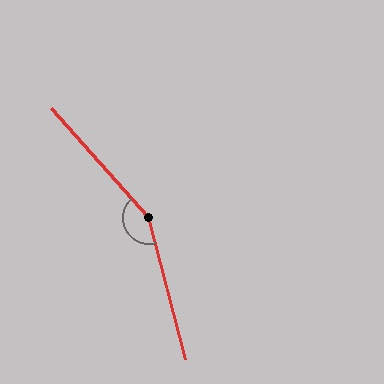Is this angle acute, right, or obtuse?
It is obtuse.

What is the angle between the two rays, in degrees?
Approximately 153 degrees.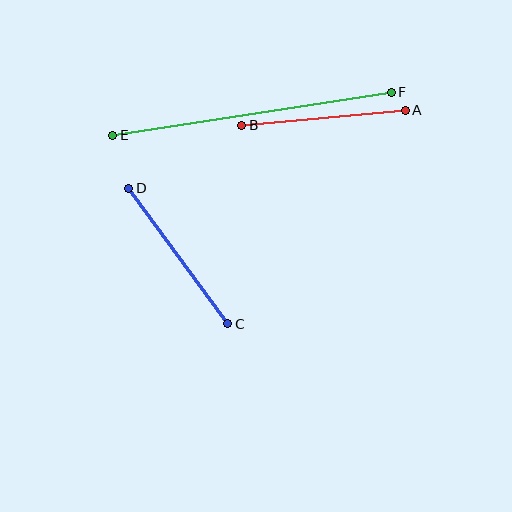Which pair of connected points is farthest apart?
Points E and F are farthest apart.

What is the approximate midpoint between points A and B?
The midpoint is at approximately (324, 118) pixels.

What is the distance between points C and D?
The distance is approximately 167 pixels.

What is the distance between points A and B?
The distance is approximately 164 pixels.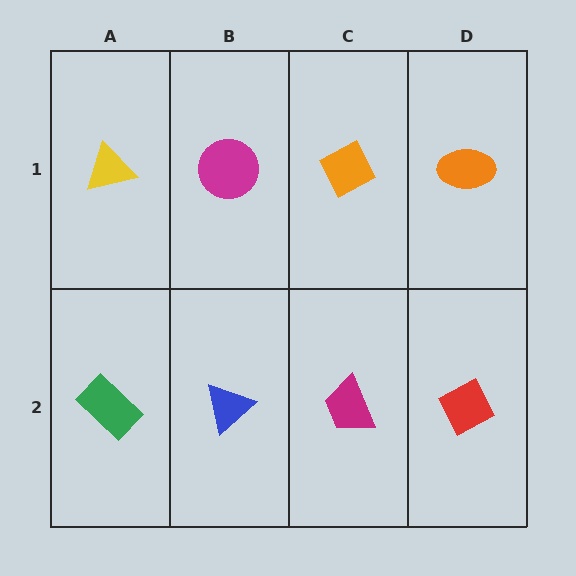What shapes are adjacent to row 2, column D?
An orange ellipse (row 1, column D), a magenta trapezoid (row 2, column C).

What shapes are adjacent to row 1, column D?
A red diamond (row 2, column D), an orange diamond (row 1, column C).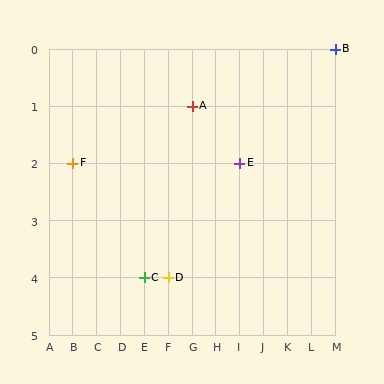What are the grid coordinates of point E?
Point E is at grid coordinates (I, 2).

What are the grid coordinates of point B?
Point B is at grid coordinates (M, 0).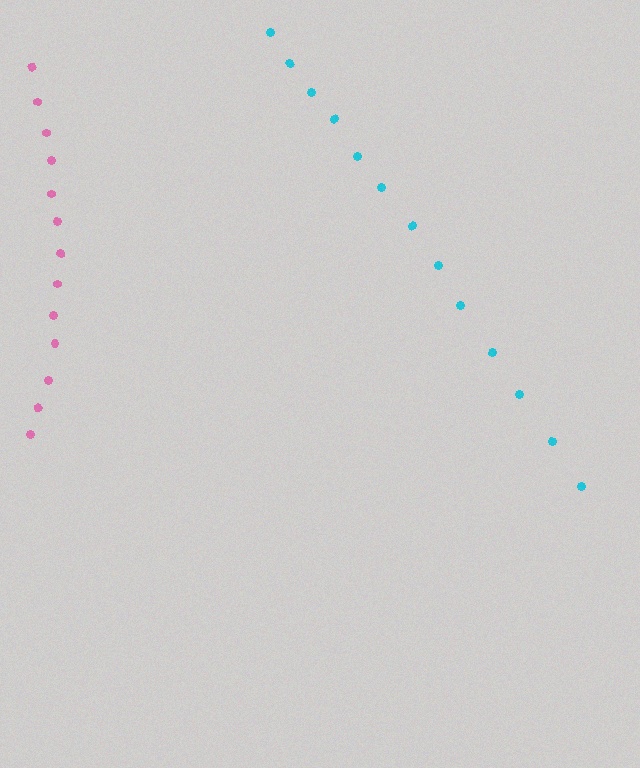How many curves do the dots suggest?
There are 2 distinct paths.